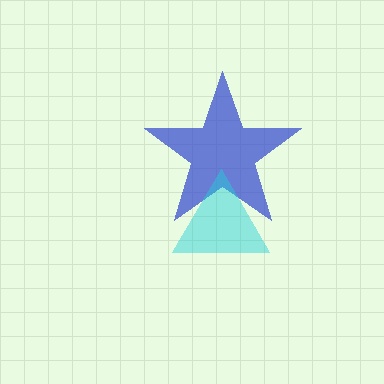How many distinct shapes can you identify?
There are 2 distinct shapes: a blue star, a cyan triangle.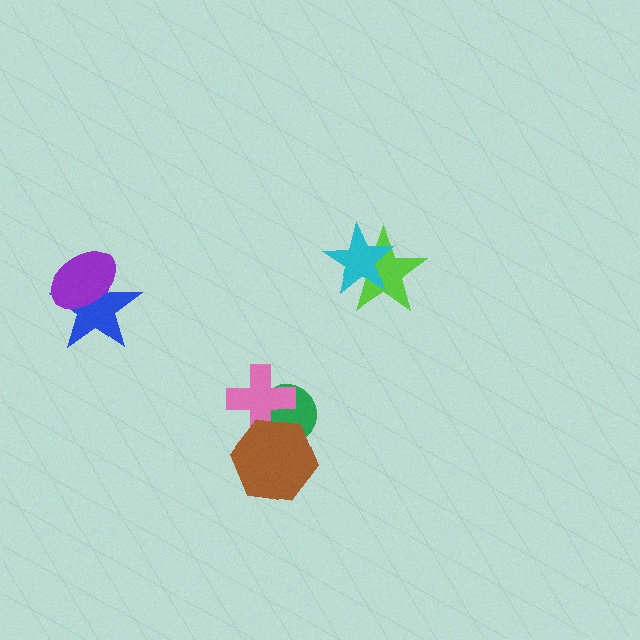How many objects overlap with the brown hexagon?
2 objects overlap with the brown hexagon.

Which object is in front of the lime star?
The cyan star is in front of the lime star.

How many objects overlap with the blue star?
1 object overlaps with the blue star.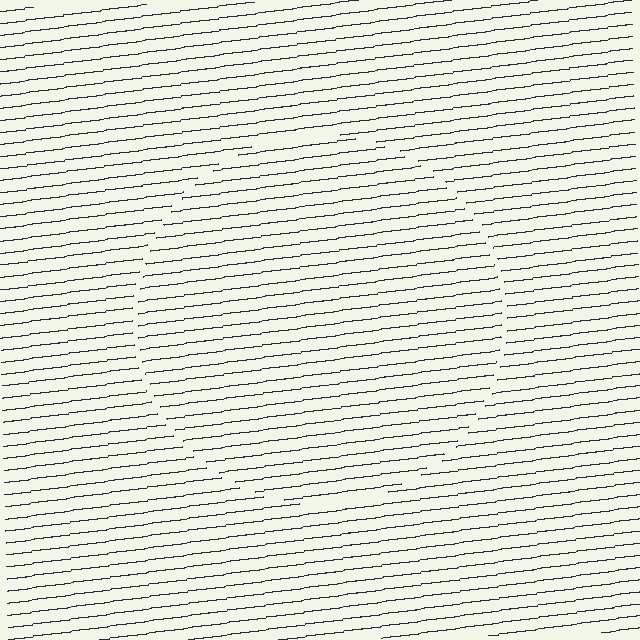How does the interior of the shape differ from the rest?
The interior of the shape contains the same grating, shifted by half a period — the contour is defined by the phase discontinuity where line-ends from the inner and outer gratings abut.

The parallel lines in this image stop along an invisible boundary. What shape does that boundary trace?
An illusory circle. The interior of the shape contains the same grating, shifted by half a period — the contour is defined by the phase discontinuity where line-ends from the inner and outer gratings abut.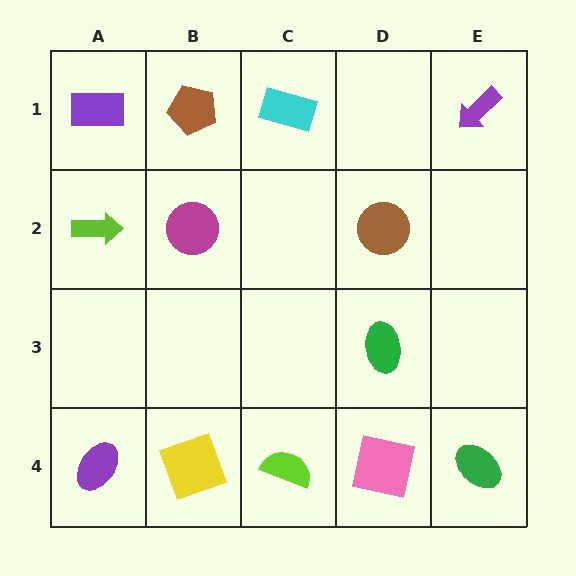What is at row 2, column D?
A brown circle.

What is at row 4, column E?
A green ellipse.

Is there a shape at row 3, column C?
No, that cell is empty.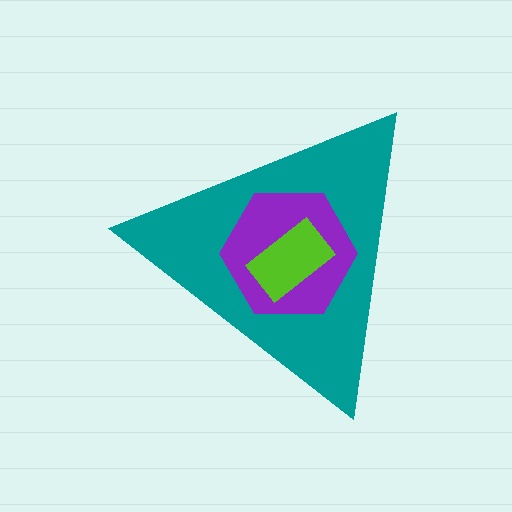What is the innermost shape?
The lime rectangle.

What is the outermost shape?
The teal triangle.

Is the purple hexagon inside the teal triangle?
Yes.